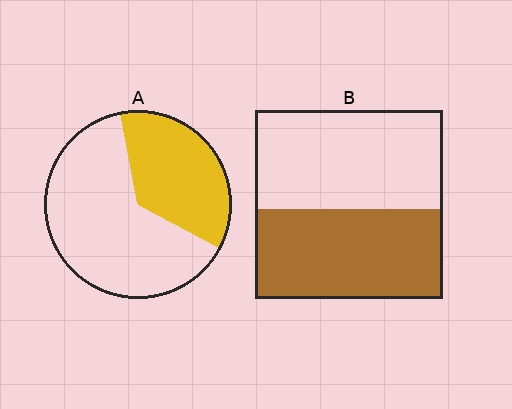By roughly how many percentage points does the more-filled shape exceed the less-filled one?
By roughly 10 percentage points (B over A).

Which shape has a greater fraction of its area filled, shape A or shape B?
Shape B.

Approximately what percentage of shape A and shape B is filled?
A is approximately 35% and B is approximately 50%.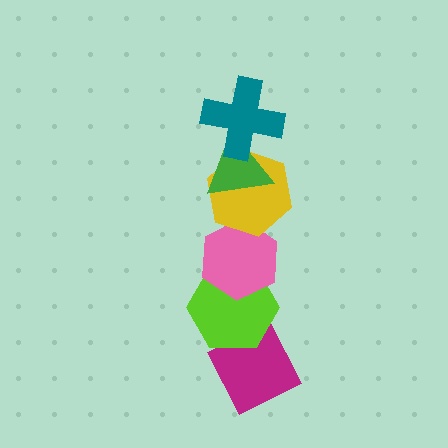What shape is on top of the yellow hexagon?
The green triangle is on top of the yellow hexagon.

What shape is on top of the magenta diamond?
The lime hexagon is on top of the magenta diamond.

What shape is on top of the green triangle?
The teal cross is on top of the green triangle.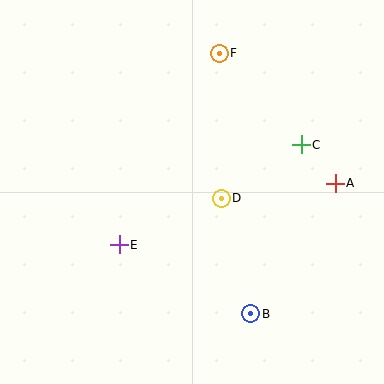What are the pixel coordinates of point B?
Point B is at (251, 314).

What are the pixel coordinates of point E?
Point E is at (119, 245).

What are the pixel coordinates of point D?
Point D is at (221, 198).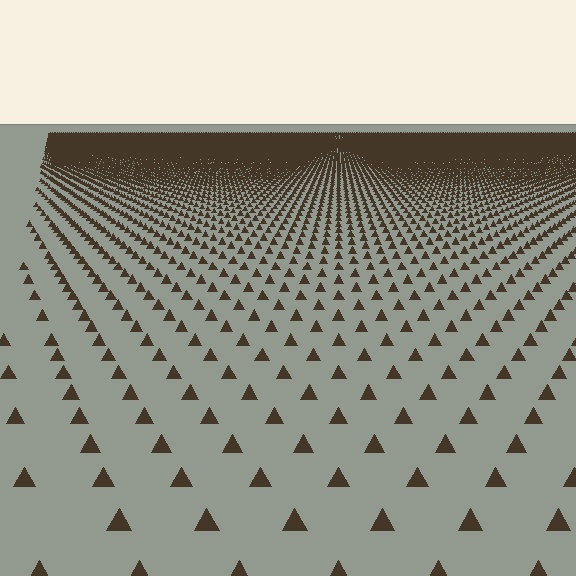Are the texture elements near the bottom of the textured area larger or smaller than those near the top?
Larger. Near the bottom, elements are closer to the viewer and appear at a bigger on-screen size.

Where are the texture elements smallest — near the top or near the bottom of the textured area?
Near the top.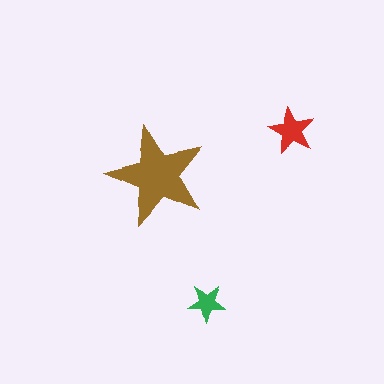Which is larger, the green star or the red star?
The red one.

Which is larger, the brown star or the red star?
The brown one.